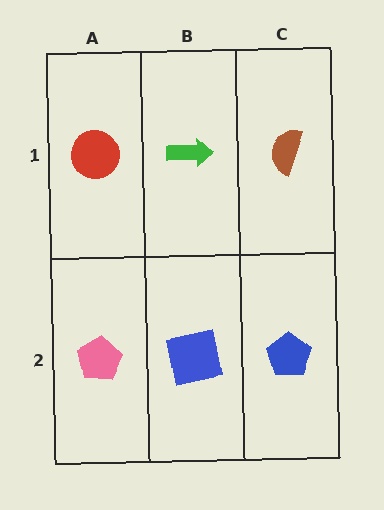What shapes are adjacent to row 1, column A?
A pink pentagon (row 2, column A), a green arrow (row 1, column B).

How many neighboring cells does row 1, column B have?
3.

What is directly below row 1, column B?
A blue square.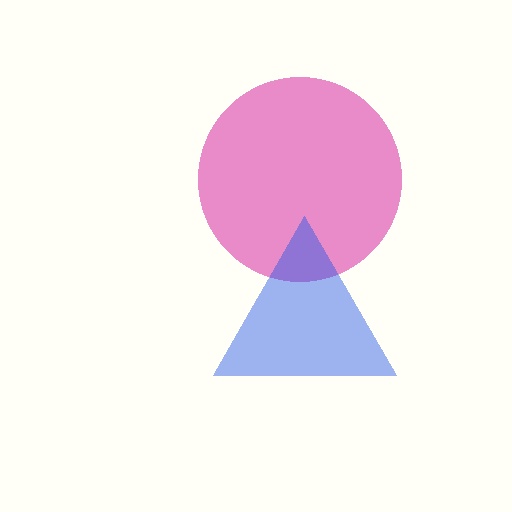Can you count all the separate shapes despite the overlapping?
Yes, there are 2 separate shapes.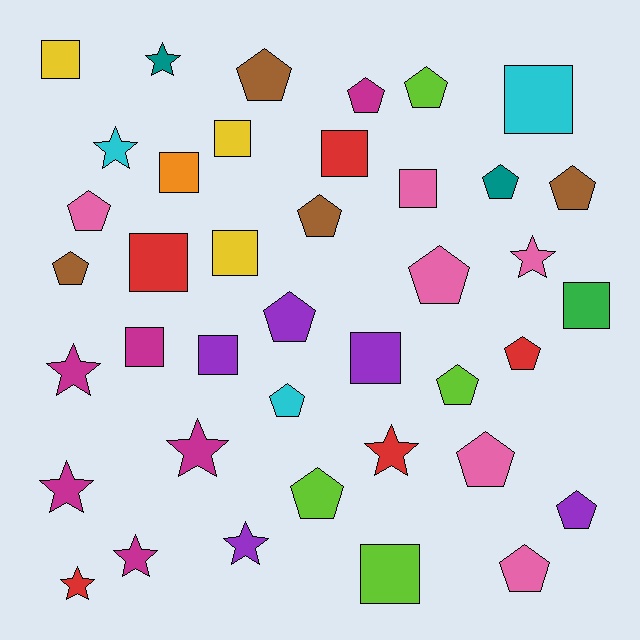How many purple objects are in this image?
There are 5 purple objects.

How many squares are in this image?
There are 13 squares.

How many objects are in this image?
There are 40 objects.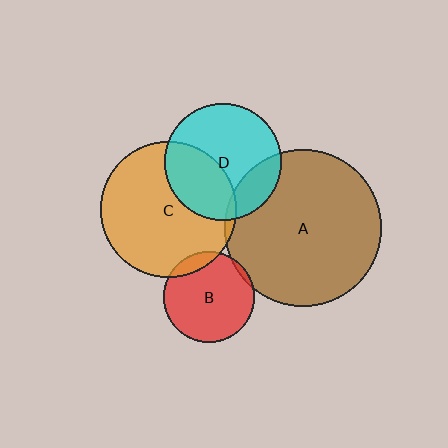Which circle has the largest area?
Circle A (brown).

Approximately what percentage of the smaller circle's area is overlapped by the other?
Approximately 35%.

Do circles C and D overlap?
Yes.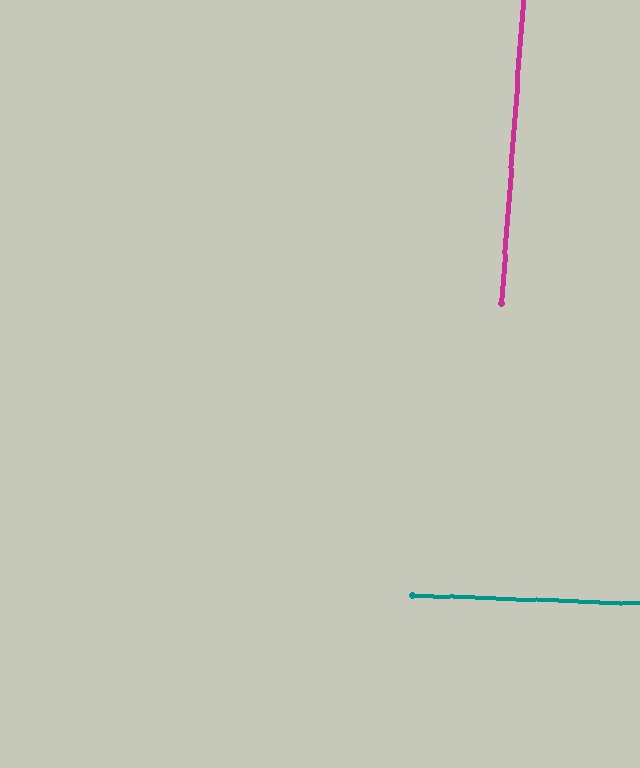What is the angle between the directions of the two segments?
Approximately 88 degrees.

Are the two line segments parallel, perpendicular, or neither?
Perpendicular — they meet at approximately 88°.